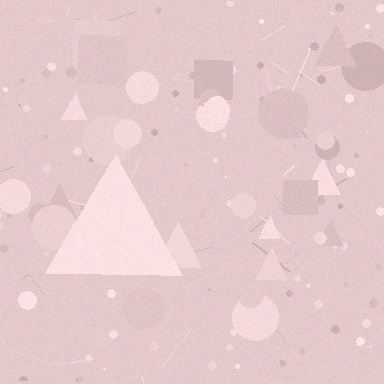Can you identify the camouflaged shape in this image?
The camouflaged shape is a triangle.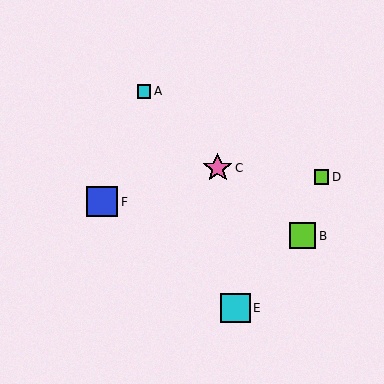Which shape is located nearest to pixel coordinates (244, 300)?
The cyan square (labeled E) at (235, 308) is nearest to that location.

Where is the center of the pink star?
The center of the pink star is at (218, 168).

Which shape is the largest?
The blue square (labeled F) is the largest.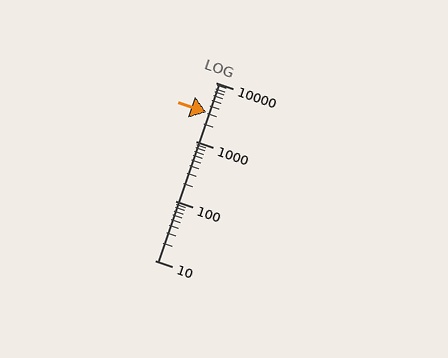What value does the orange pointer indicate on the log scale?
The pointer indicates approximately 3200.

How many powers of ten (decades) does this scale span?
The scale spans 3 decades, from 10 to 10000.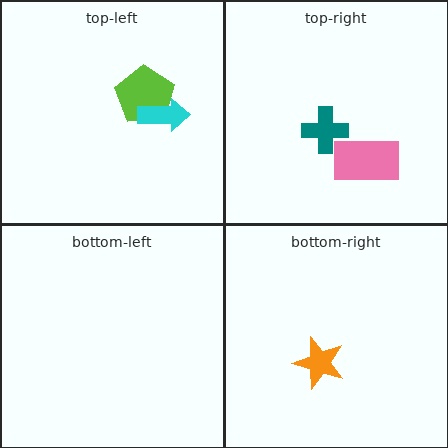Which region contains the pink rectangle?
The top-right region.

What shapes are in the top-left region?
The lime pentagon, the cyan arrow.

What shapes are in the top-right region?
The teal cross, the pink rectangle.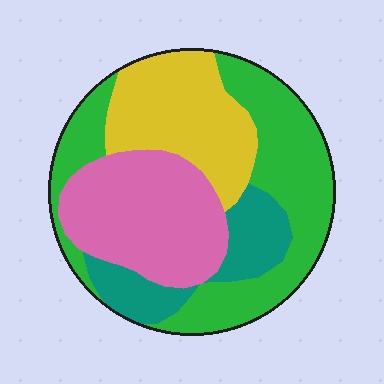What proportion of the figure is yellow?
Yellow takes up about one quarter (1/4) of the figure.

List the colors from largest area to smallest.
From largest to smallest: green, pink, yellow, teal.